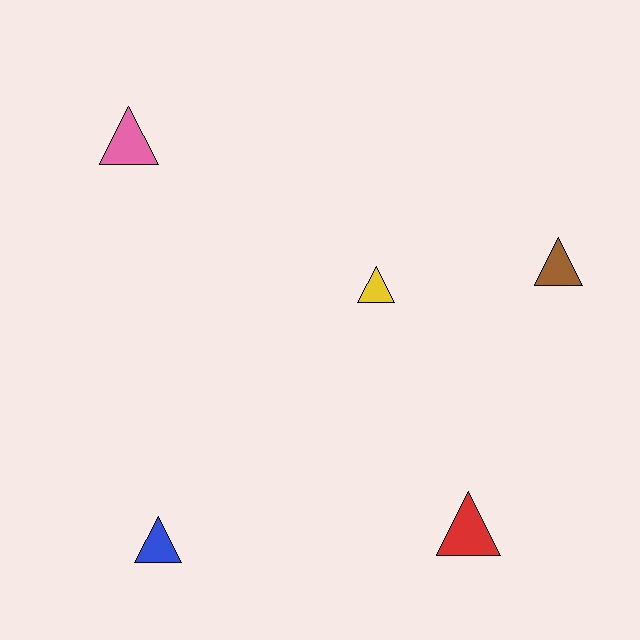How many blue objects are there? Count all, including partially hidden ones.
There is 1 blue object.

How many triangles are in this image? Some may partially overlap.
There are 5 triangles.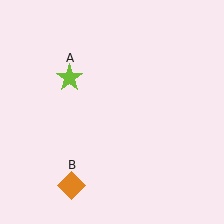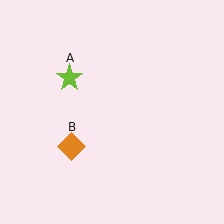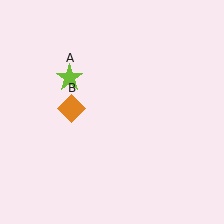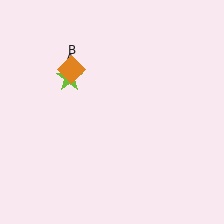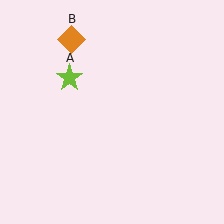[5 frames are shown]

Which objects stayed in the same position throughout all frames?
Lime star (object A) remained stationary.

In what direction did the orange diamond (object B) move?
The orange diamond (object B) moved up.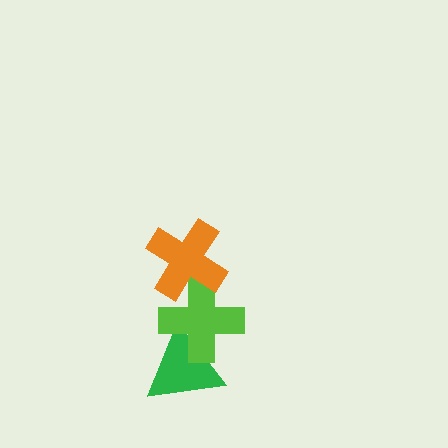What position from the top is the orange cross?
The orange cross is 1st from the top.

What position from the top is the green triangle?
The green triangle is 3rd from the top.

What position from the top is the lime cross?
The lime cross is 2nd from the top.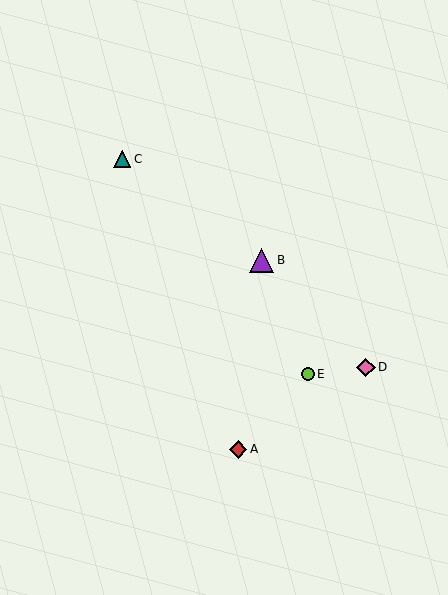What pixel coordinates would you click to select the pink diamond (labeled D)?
Click at (366, 367) to select the pink diamond D.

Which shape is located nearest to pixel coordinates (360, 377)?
The pink diamond (labeled D) at (366, 367) is nearest to that location.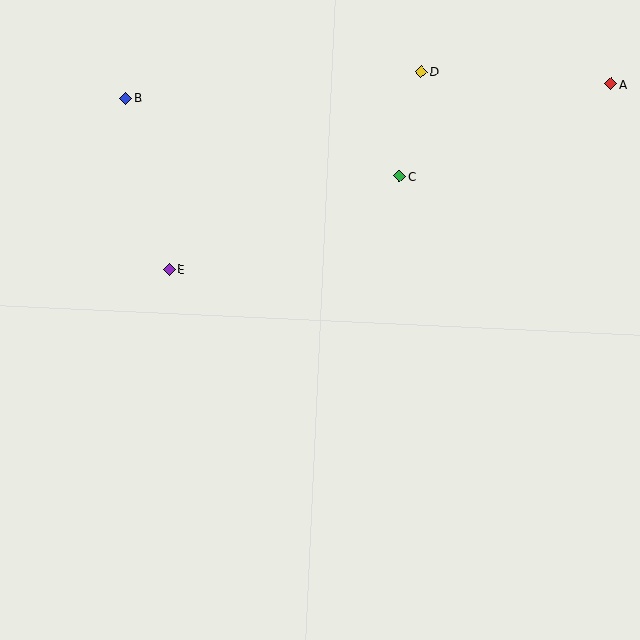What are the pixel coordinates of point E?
Point E is at (169, 269).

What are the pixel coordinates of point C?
Point C is at (399, 176).